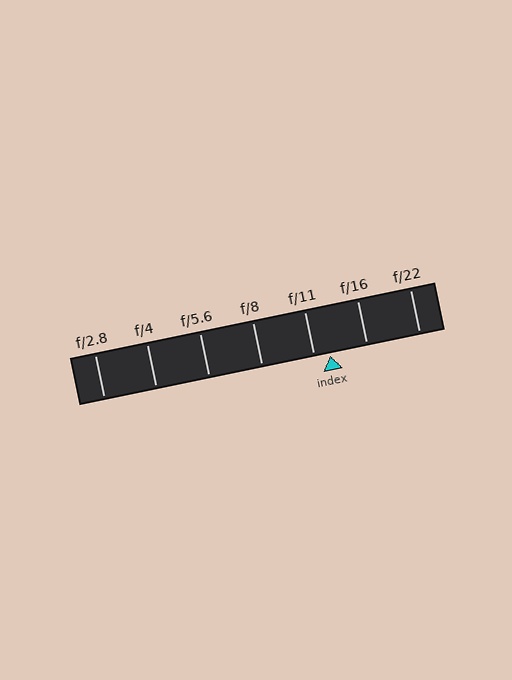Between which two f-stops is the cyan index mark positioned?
The index mark is between f/11 and f/16.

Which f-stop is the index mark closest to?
The index mark is closest to f/11.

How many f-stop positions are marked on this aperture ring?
There are 7 f-stop positions marked.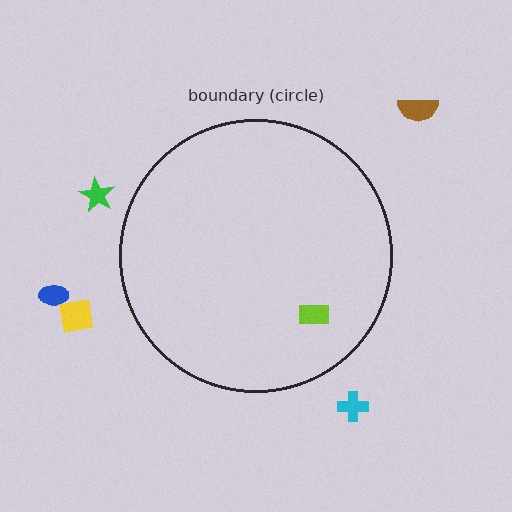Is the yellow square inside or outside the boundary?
Outside.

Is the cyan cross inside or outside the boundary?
Outside.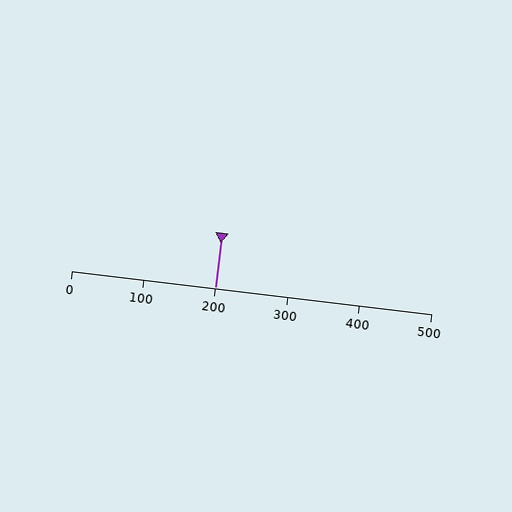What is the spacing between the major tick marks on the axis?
The major ticks are spaced 100 apart.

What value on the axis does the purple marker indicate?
The marker indicates approximately 200.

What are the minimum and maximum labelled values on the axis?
The axis runs from 0 to 500.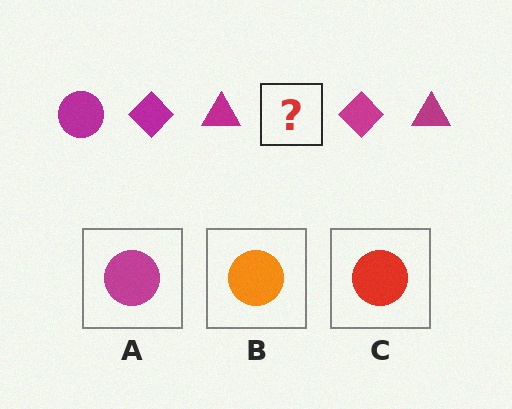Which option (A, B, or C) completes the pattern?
A.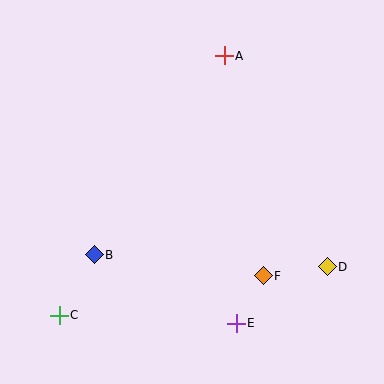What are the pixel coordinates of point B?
Point B is at (94, 255).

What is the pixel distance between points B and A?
The distance between B and A is 238 pixels.